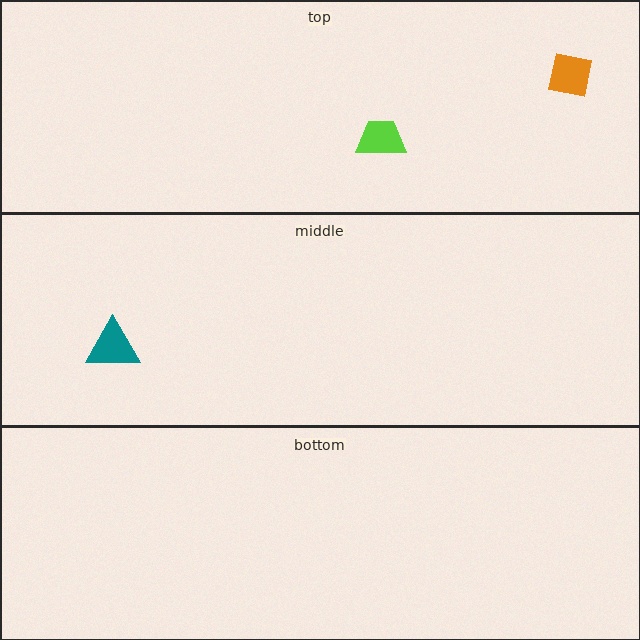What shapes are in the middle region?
The teal triangle.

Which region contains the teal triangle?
The middle region.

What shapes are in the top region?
The orange square, the lime trapezoid.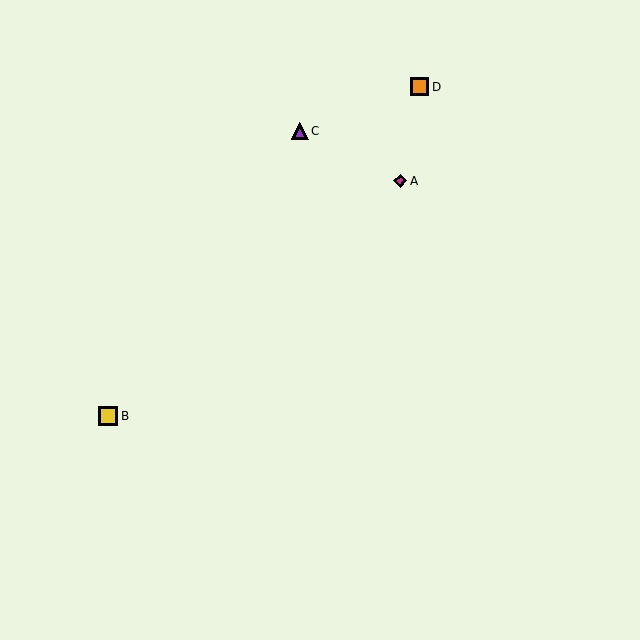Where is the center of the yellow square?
The center of the yellow square is at (108, 416).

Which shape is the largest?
The yellow square (labeled B) is the largest.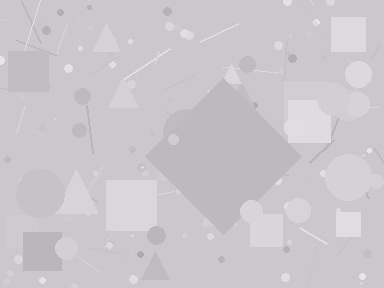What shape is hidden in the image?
A diamond is hidden in the image.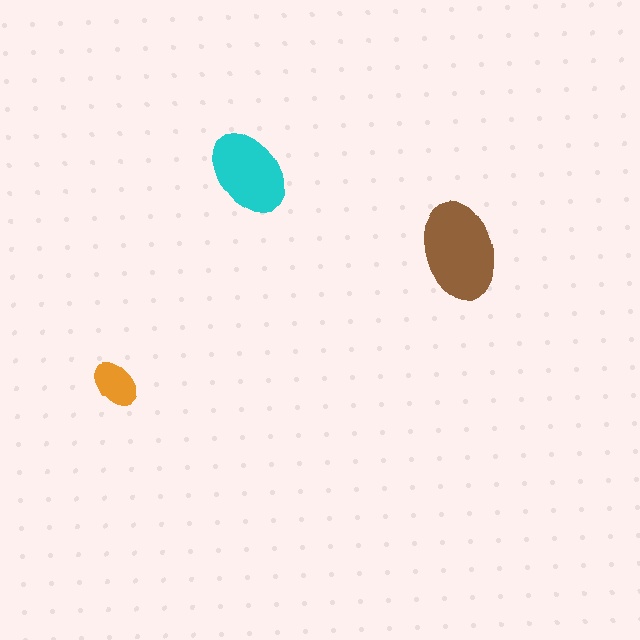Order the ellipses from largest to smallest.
the brown one, the cyan one, the orange one.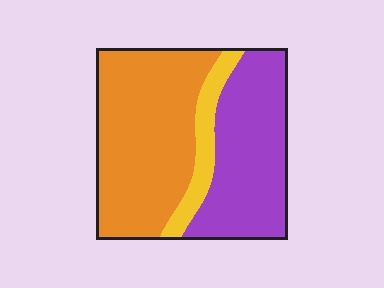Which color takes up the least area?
Yellow, at roughly 10%.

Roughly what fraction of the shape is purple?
Purple takes up about three eighths (3/8) of the shape.